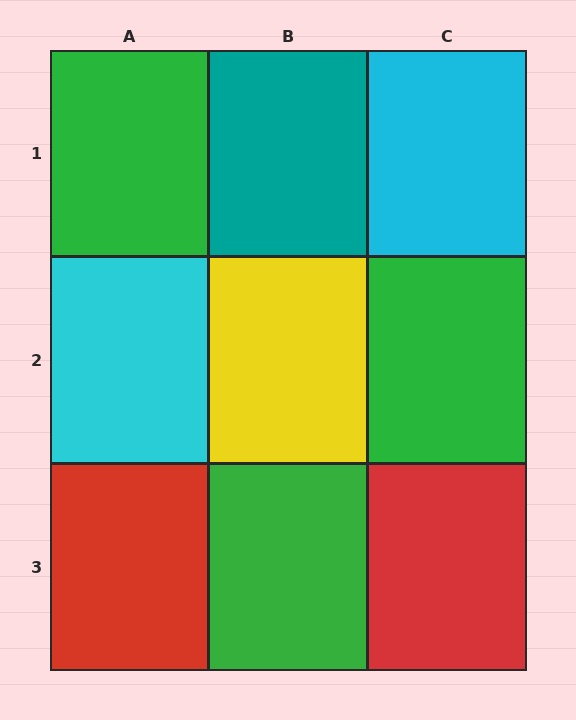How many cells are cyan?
2 cells are cyan.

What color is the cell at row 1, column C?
Cyan.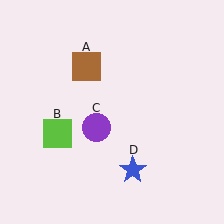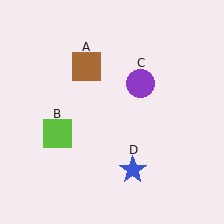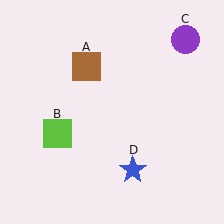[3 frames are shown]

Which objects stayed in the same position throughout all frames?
Brown square (object A) and lime square (object B) and blue star (object D) remained stationary.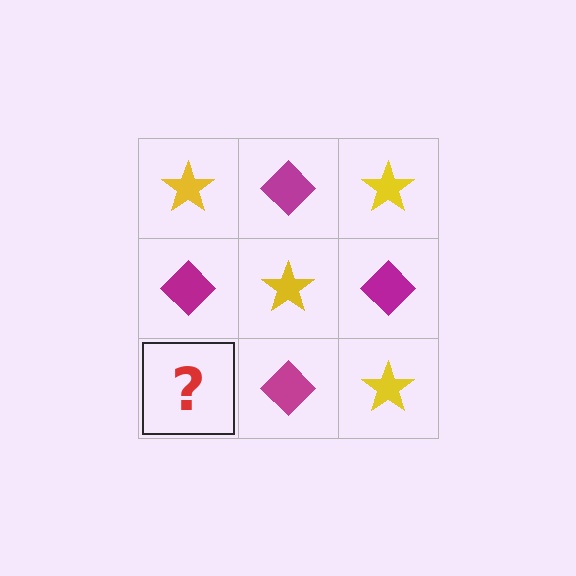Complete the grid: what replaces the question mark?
The question mark should be replaced with a yellow star.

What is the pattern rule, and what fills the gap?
The rule is that it alternates yellow star and magenta diamond in a checkerboard pattern. The gap should be filled with a yellow star.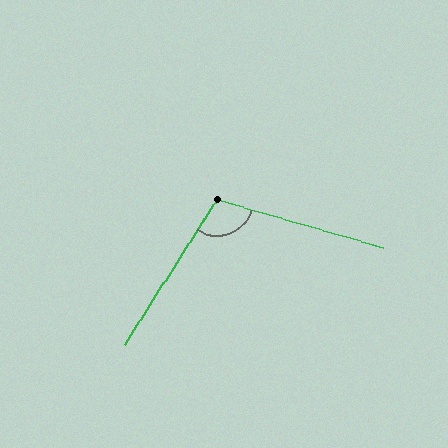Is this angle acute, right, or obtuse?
It is obtuse.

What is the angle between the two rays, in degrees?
Approximately 106 degrees.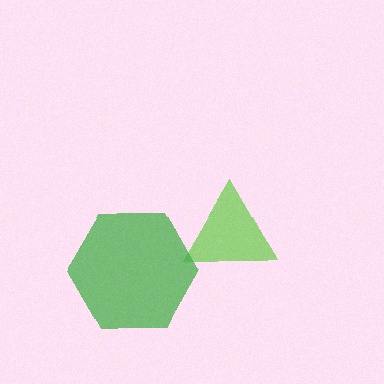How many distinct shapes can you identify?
There are 2 distinct shapes: a lime triangle, a green hexagon.